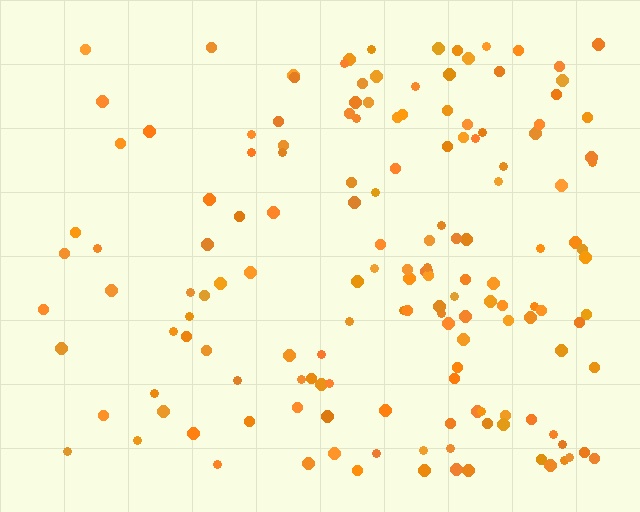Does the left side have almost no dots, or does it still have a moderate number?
Still a moderate number, just noticeably fewer than the right.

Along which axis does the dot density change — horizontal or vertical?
Horizontal.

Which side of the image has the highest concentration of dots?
The right.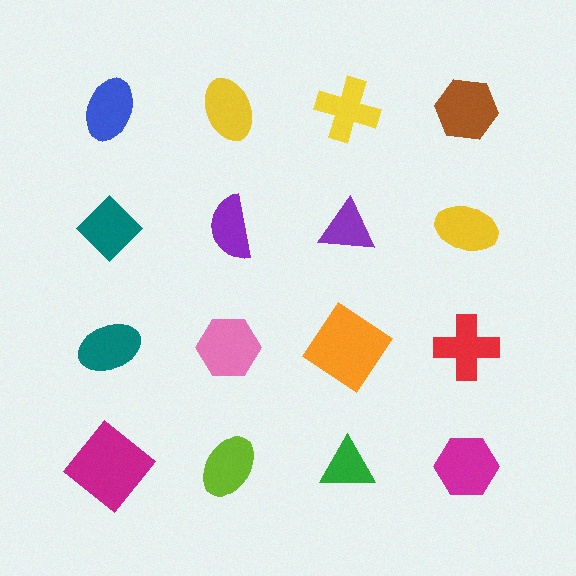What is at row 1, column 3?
A yellow cross.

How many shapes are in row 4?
4 shapes.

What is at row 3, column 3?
An orange diamond.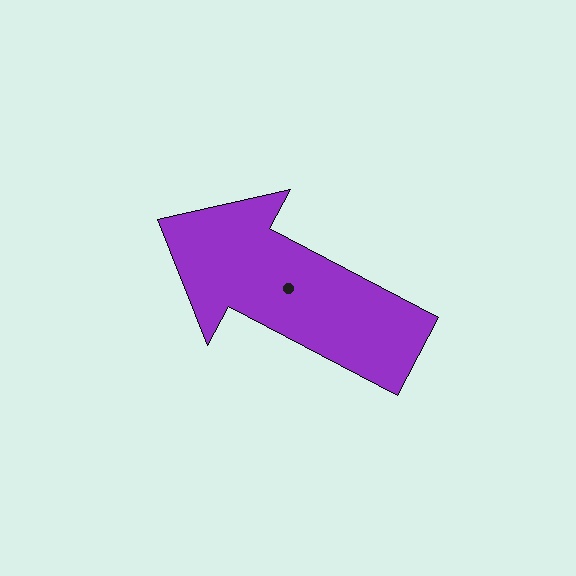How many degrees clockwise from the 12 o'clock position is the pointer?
Approximately 298 degrees.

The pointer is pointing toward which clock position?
Roughly 10 o'clock.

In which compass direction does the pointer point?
Northwest.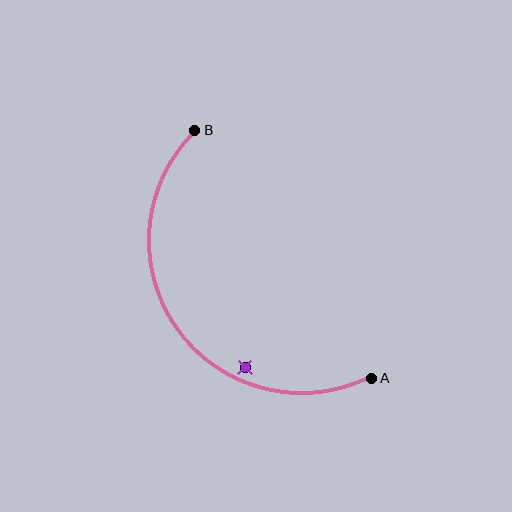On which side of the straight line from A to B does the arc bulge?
The arc bulges below and to the left of the straight line connecting A and B.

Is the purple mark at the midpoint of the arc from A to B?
No — the purple mark does not lie on the arc at all. It sits slightly inside the curve.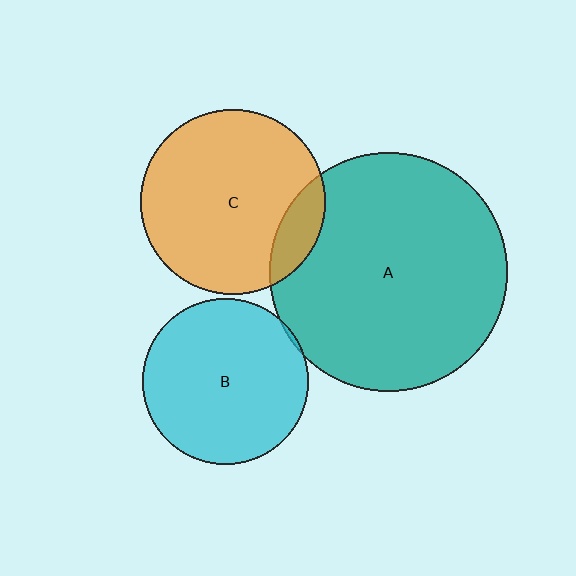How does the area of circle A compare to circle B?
Approximately 2.1 times.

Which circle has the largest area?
Circle A (teal).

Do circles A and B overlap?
Yes.